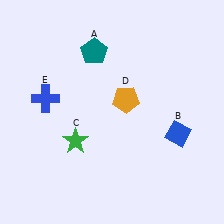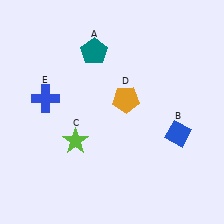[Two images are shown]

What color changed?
The star (C) changed from green in Image 1 to lime in Image 2.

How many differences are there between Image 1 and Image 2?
There is 1 difference between the two images.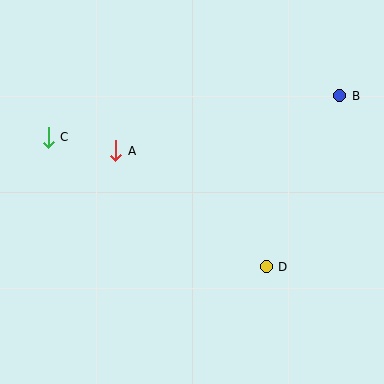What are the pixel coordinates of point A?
Point A is at (116, 151).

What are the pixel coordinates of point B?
Point B is at (340, 96).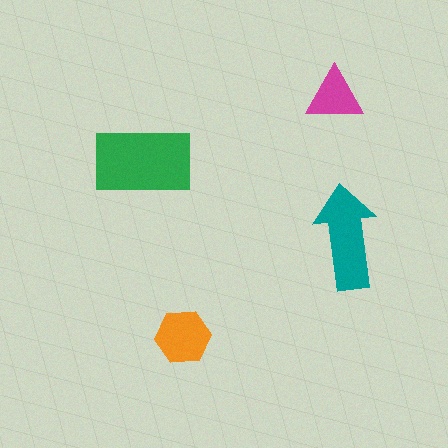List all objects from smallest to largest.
The magenta triangle, the orange hexagon, the teal arrow, the green rectangle.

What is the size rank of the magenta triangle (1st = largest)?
4th.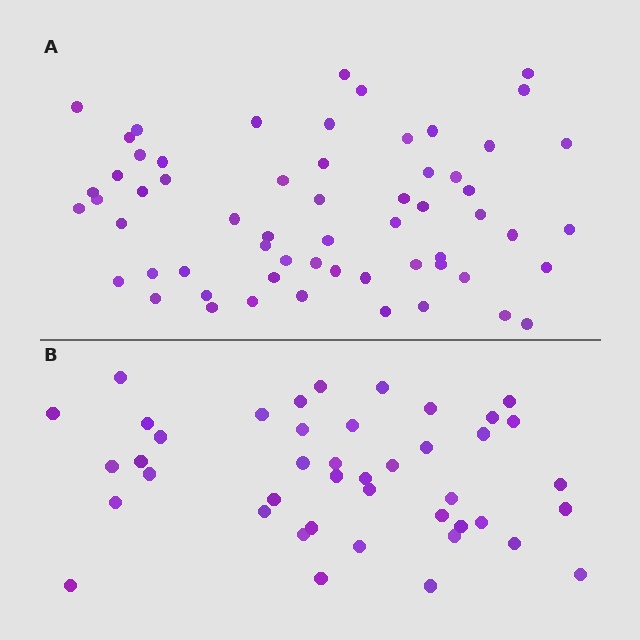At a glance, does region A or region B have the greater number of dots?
Region A (the top region) has more dots.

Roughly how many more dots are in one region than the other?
Region A has approximately 15 more dots than region B.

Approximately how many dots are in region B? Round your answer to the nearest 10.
About 40 dots. (The exact count is 43, which rounds to 40.)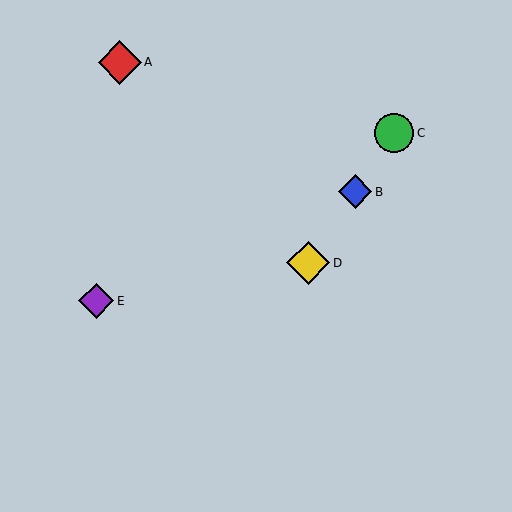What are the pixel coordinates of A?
Object A is at (120, 62).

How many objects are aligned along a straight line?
3 objects (B, C, D) are aligned along a straight line.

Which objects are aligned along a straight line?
Objects B, C, D are aligned along a straight line.